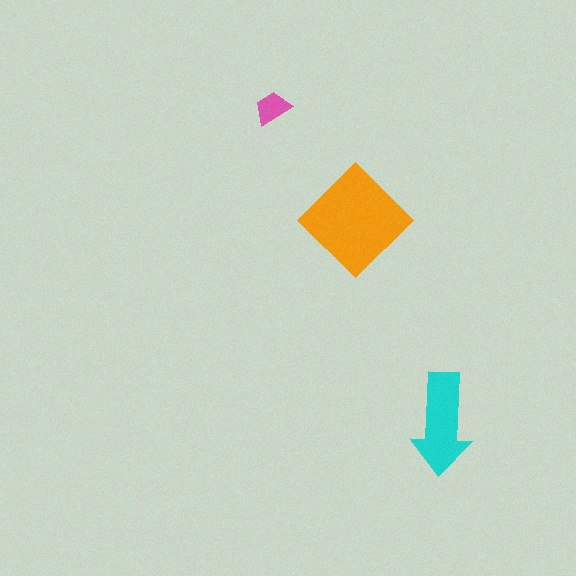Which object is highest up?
The pink trapezoid is topmost.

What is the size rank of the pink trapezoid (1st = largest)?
3rd.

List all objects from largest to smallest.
The orange diamond, the cyan arrow, the pink trapezoid.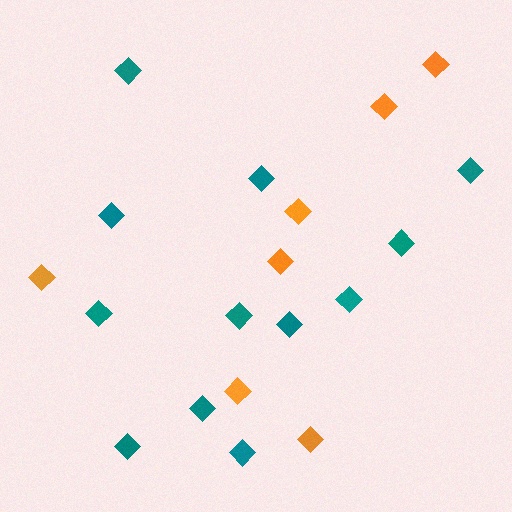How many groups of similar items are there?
There are 2 groups: one group of orange diamonds (7) and one group of teal diamonds (12).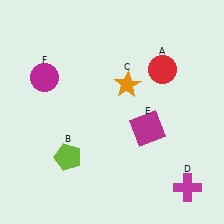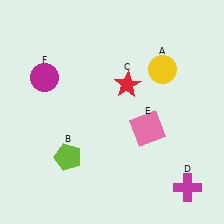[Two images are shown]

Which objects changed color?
A changed from red to yellow. C changed from orange to red. E changed from magenta to pink.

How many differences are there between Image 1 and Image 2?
There are 3 differences between the two images.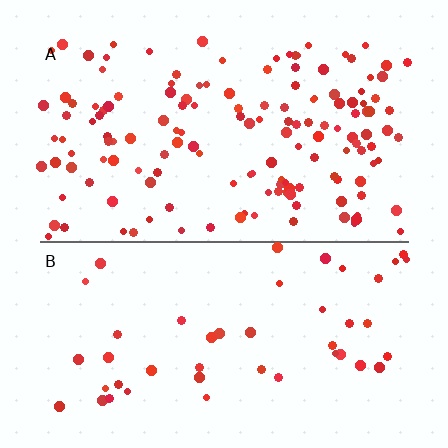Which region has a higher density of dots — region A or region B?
A (the top).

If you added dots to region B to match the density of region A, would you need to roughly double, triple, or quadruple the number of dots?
Approximately triple.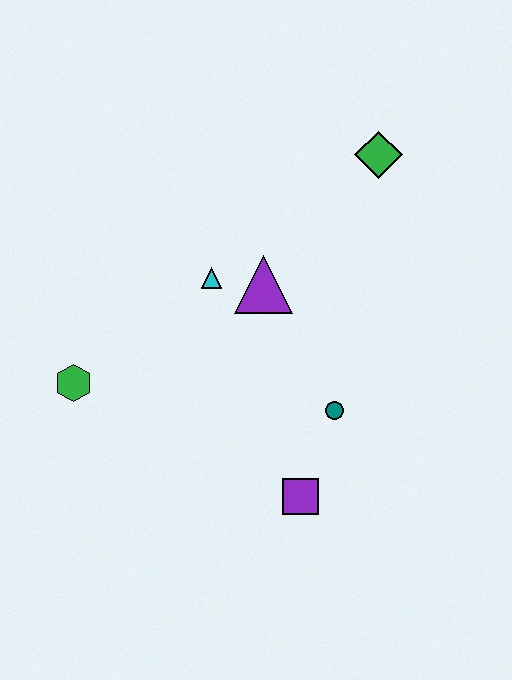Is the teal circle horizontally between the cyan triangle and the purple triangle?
No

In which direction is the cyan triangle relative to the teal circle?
The cyan triangle is above the teal circle.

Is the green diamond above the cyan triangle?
Yes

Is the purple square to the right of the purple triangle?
Yes